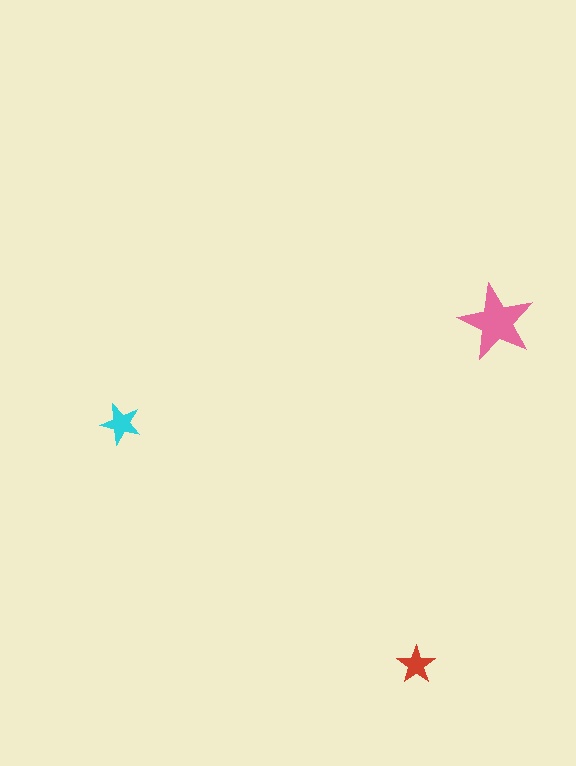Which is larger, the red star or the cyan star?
The cyan one.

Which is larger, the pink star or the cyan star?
The pink one.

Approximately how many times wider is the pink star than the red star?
About 2 times wider.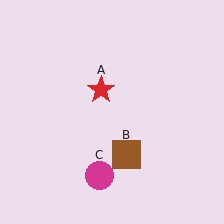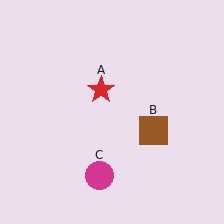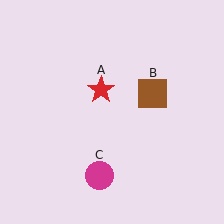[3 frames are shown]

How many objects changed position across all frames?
1 object changed position: brown square (object B).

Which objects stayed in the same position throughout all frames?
Red star (object A) and magenta circle (object C) remained stationary.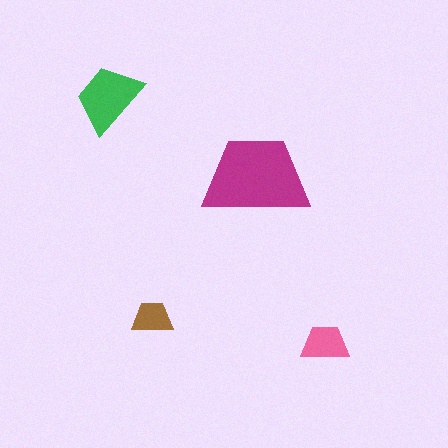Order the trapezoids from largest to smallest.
the magenta one, the green one, the pink one, the brown one.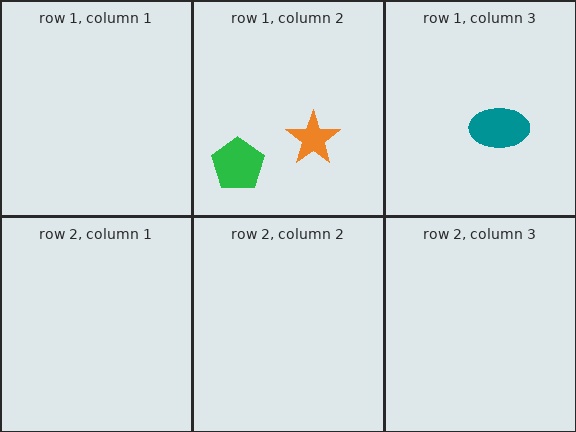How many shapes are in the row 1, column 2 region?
2.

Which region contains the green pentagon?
The row 1, column 2 region.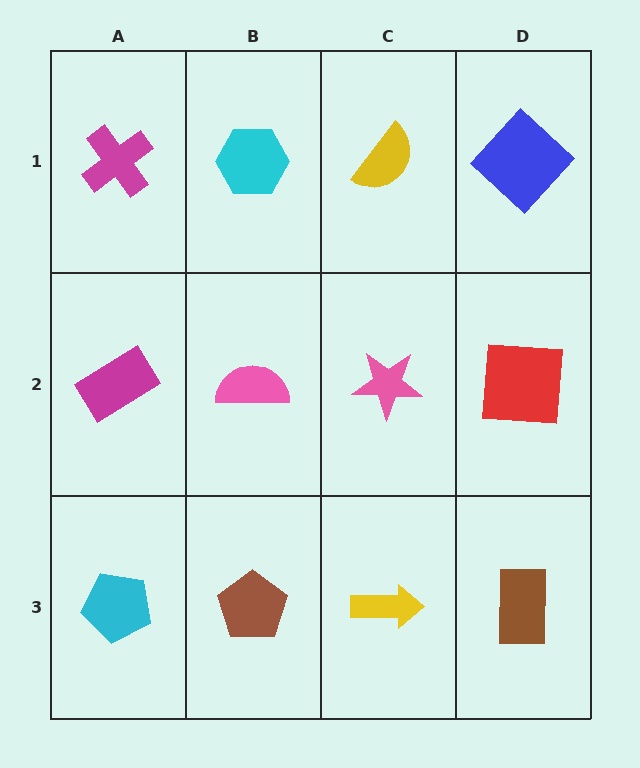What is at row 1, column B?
A cyan hexagon.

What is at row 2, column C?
A pink star.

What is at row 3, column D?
A brown rectangle.